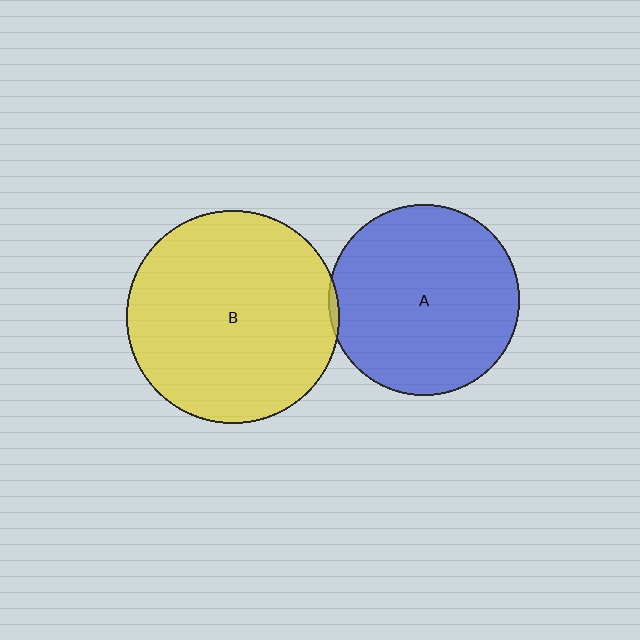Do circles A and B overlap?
Yes.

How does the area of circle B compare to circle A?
Approximately 1.2 times.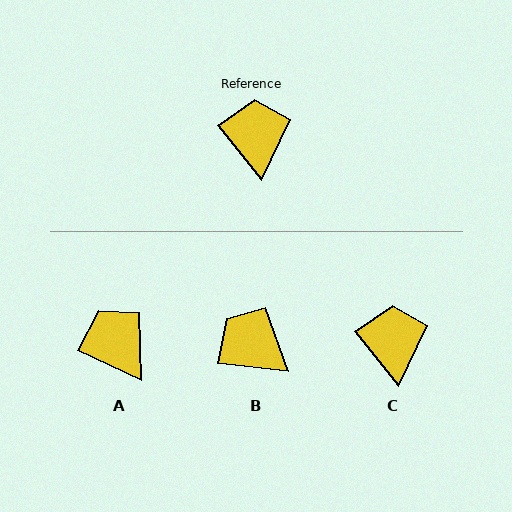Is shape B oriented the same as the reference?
No, it is off by about 45 degrees.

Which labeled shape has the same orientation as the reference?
C.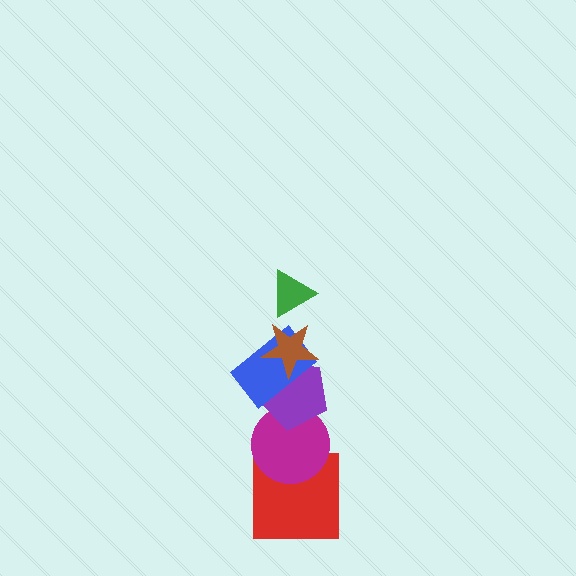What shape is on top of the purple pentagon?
The blue rectangle is on top of the purple pentagon.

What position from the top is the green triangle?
The green triangle is 1st from the top.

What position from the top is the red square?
The red square is 6th from the top.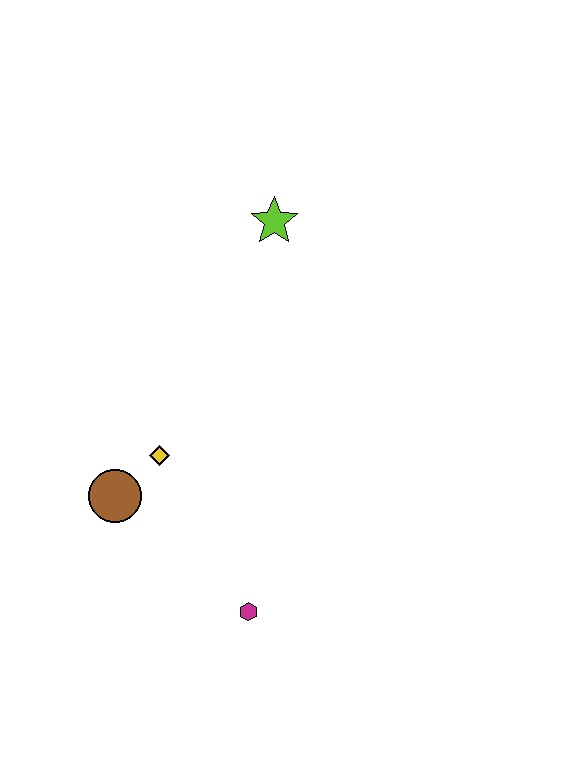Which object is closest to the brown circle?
The yellow diamond is closest to the brown circle.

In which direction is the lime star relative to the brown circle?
The lime star is above the brown circle.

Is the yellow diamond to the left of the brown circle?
No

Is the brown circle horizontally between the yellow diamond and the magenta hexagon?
No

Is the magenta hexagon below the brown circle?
Yes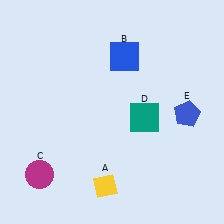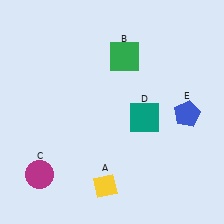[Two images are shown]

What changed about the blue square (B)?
In Image 1, B is blue. In Image 2, it changed to green.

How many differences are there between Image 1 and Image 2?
There is 1 difference between the two images.